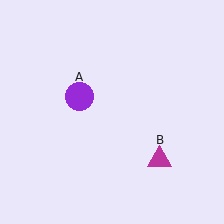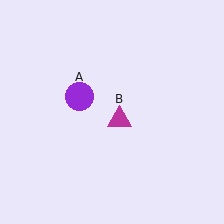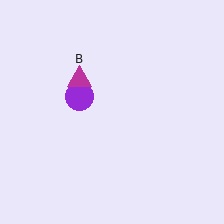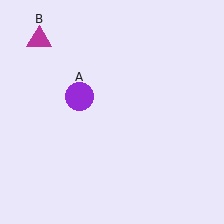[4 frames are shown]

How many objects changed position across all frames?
1 object changed position: magenta triangle (object B).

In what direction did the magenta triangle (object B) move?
The magenta triangle (object B) moved up and to the left.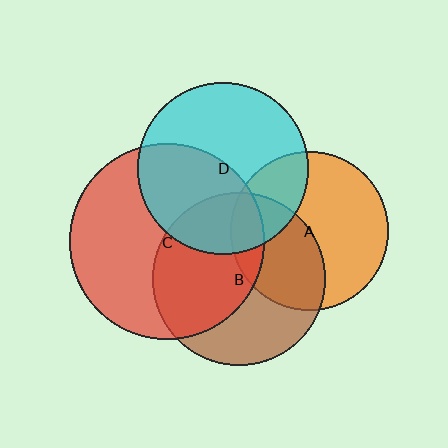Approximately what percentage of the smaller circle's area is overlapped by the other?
Approximately 45%.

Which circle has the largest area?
Circle C (red).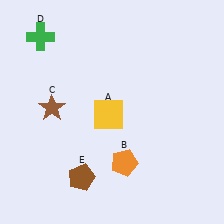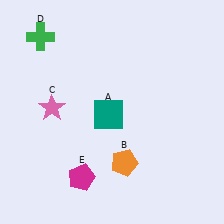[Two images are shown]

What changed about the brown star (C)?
In Image 1, C is brown. In Image 2, it changed to pink.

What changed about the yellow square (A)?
In Image 1, A is yellow. In Image 2, it changed to teal.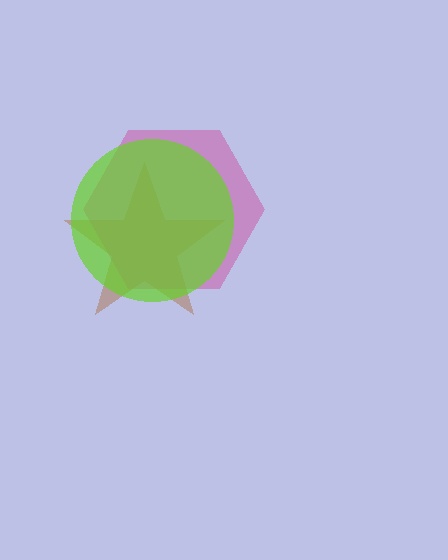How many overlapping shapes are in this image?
There are 3 overlapping shapes in the image.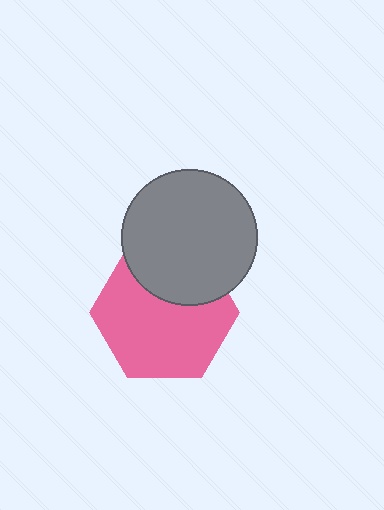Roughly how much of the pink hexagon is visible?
Most of it is visible (roughly 69%).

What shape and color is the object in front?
The object in front is a gray circle.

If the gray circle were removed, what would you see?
You would see the complete pink hexagon.